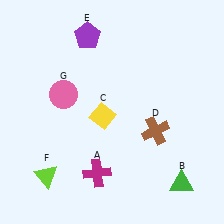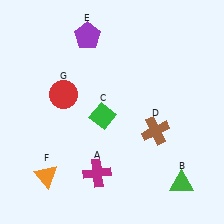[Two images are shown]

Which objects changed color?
C changed from yellow to green. F changed from lime to orange. G changed from pink to red.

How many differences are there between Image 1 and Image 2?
There are 3 differences between the two images.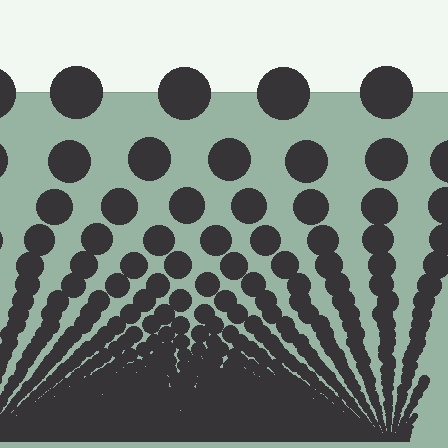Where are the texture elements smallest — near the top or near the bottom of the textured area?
Near the bottom.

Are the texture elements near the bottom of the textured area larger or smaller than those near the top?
Smaller. The gradient is inverted — elements near the bottom are smaller and denser.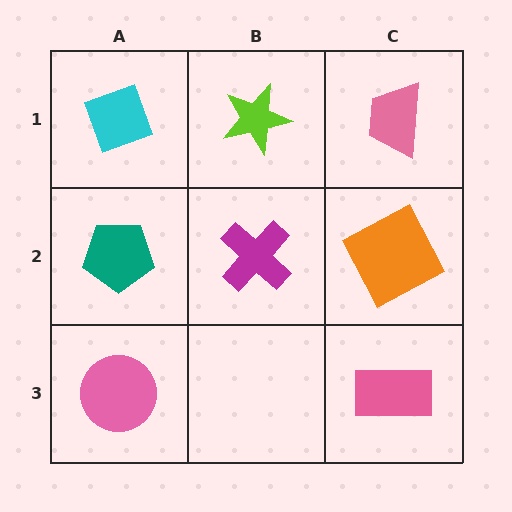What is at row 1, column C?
A pink trapezoid.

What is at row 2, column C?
An orange square.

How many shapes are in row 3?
2 shapes.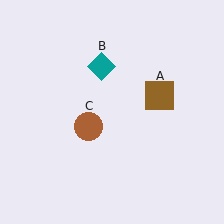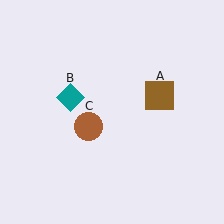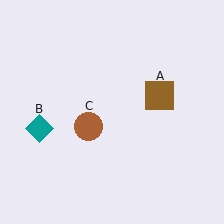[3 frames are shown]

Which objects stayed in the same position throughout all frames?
Brown square (object A) and brown circle (object C) remained stationary.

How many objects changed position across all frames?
1 object changed position: teal diamond (object B).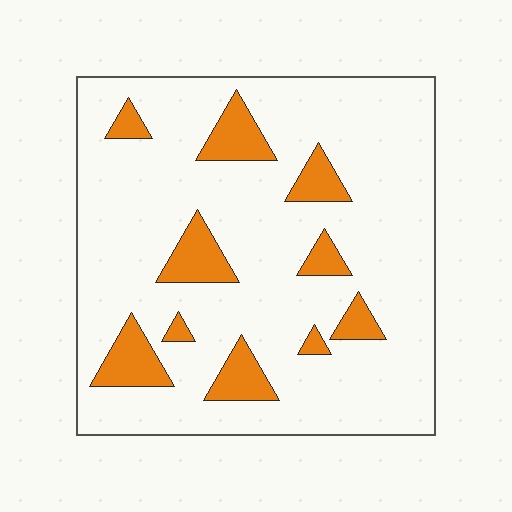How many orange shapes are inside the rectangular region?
10.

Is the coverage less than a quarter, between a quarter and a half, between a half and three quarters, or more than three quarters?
Less than a quarter.